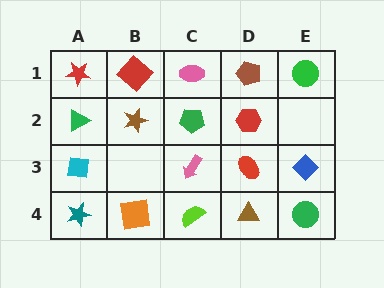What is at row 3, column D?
A red ellipse.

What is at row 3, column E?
A blue diamond.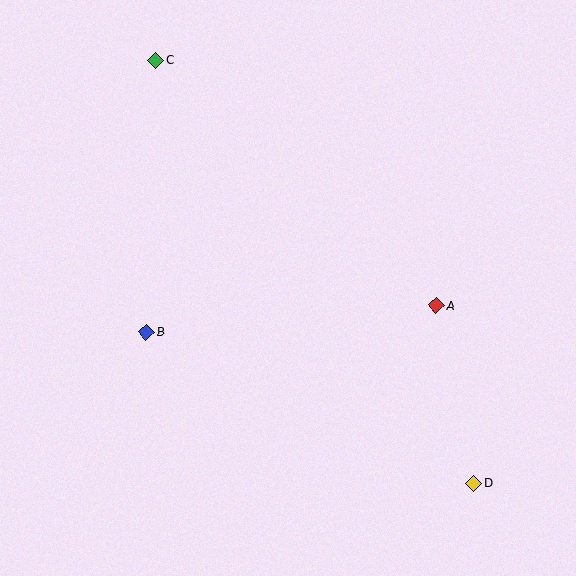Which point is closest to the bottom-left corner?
Point B is closest to the bottom-left corner.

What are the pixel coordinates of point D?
Point D is at (474, 483).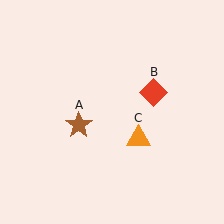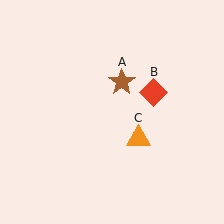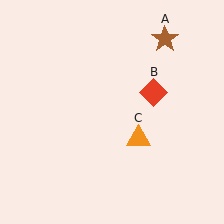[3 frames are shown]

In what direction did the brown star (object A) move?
The brown star (object A) moved up and to the right.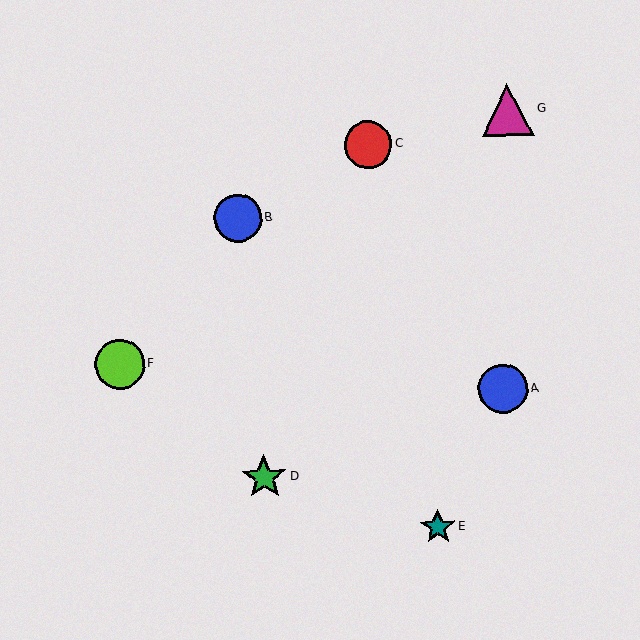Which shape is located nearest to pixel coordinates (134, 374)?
The lime circle (labeled F) at (120, 364) is nearest to that location.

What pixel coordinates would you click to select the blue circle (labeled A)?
Click at (503, 389) to select the blue circle A.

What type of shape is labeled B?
Shape B is a blue circle.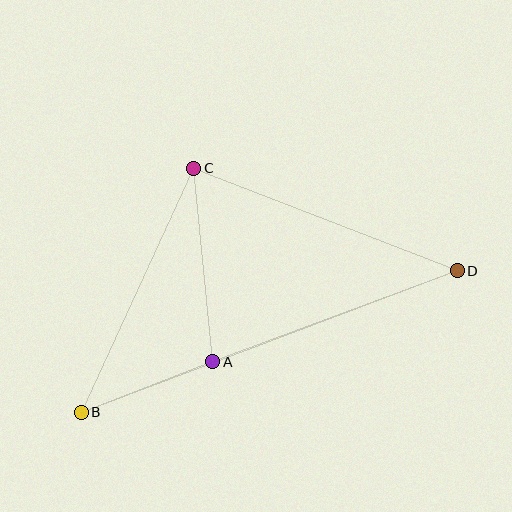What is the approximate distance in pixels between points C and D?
The distance between C and D is approximately 283 pixels.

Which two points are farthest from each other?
Points B and D are farthest from each other.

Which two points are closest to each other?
Points A and B are closest to each other.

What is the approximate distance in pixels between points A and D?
The distance between A and D is approximately 261 pixels.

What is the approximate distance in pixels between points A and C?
The distance between A and C is approximately 194 pixels.